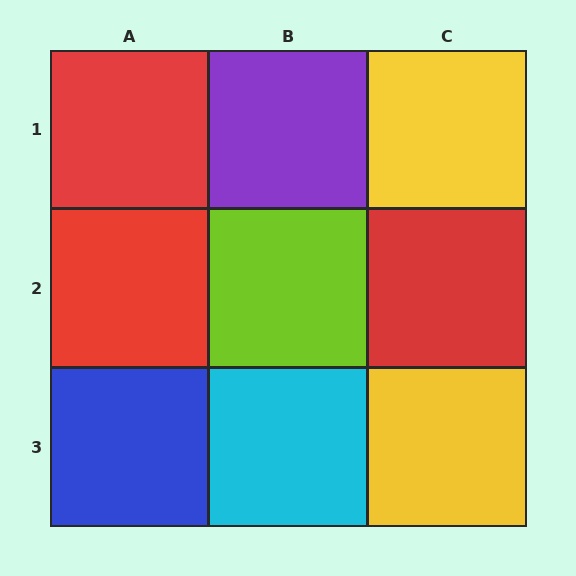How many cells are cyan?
1 cell is cyan.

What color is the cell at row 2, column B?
Lime.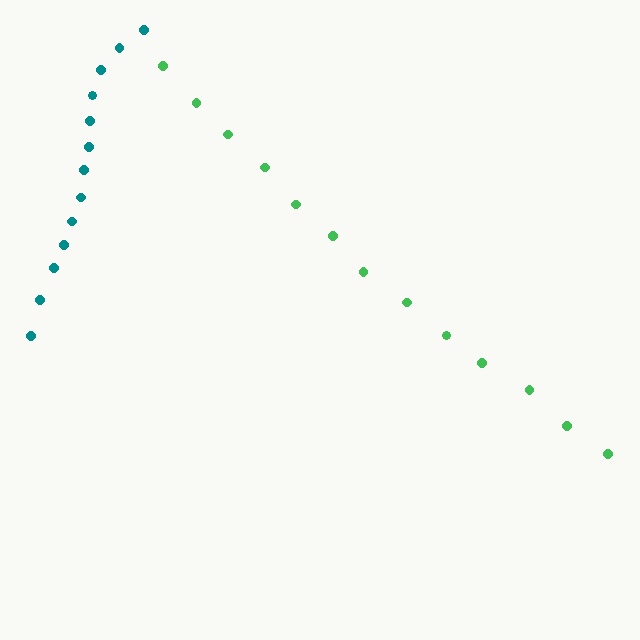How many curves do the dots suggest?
There are 2 distinct paths.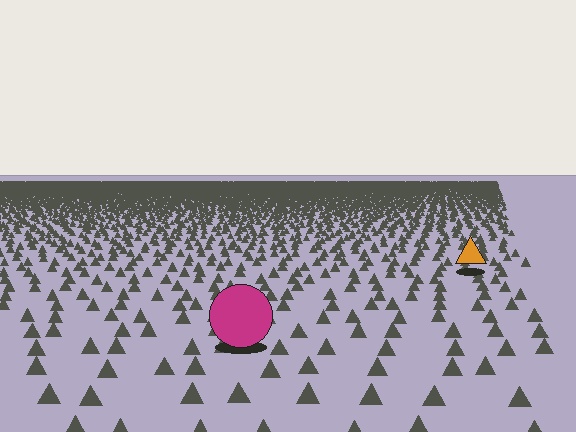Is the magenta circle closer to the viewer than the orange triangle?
Yes. The magenta circle is closer — you can tell from the texture gradient: the ground texture is coarser near it.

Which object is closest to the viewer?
The magenta circle is closest. The texture marks near it are larger and more spread out.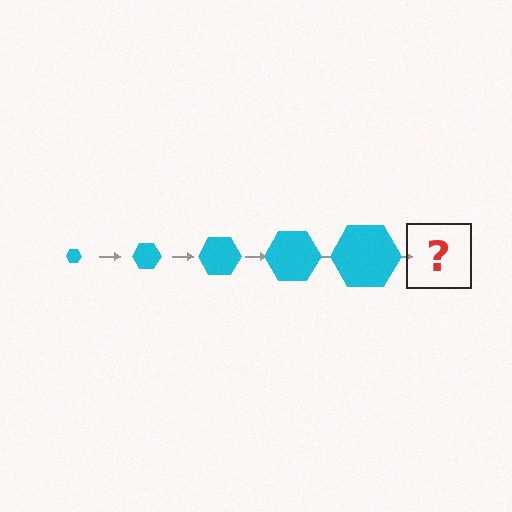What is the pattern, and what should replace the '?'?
The pattern is that the hexagon gets progressively larger each step. The '?' should be a cyan hexagon, larger than the previous one.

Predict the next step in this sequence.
The next step is a cyan hexagon, larger than the previous one.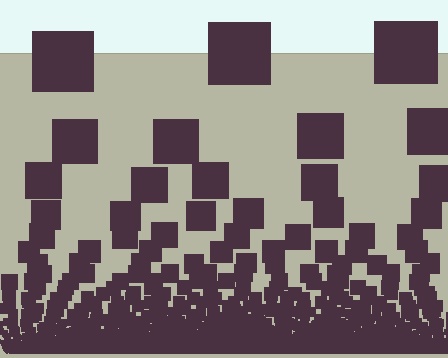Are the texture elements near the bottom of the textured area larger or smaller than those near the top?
Smaller. The gradient is inverted — elements near the bottom are smaller and denser.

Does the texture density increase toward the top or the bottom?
Density increases toward the bottom.